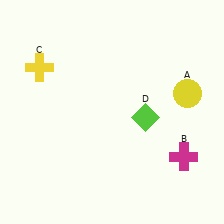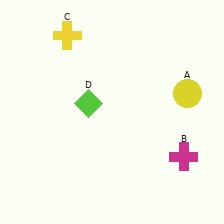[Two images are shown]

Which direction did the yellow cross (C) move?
The yellow cross (C) moved up.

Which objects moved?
The objects that moved are: the yellow cross (C), the lime diamond (D).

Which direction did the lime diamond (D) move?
The lime diamond (D) moved left.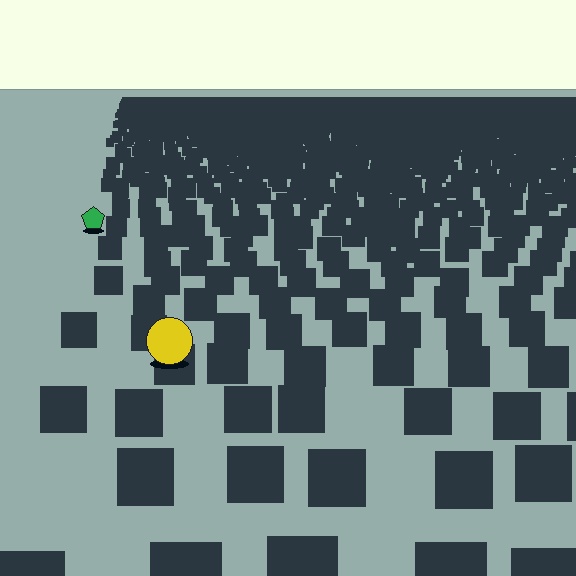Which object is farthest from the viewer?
The green pentagon is farthest from the viewer. It appears smaller and the ground texture around it is denser.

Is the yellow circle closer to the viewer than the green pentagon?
Yes. The yellow circle is closer — you can tell from the texture gradient: the ground texture is coarser near it.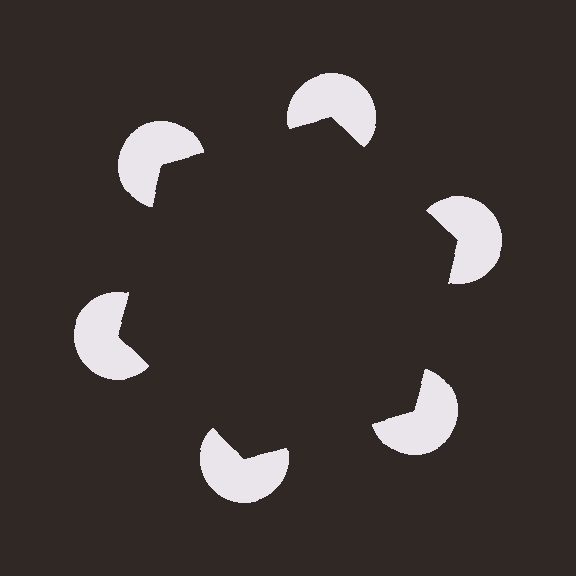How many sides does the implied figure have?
6 sides.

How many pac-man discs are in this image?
There are 6 — one at each vertex of the illusory hexagon.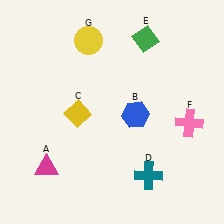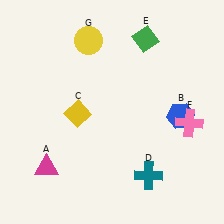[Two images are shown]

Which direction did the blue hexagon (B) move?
The blue hexagon (B) moved right.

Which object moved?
The blue hexagon (B) moved right.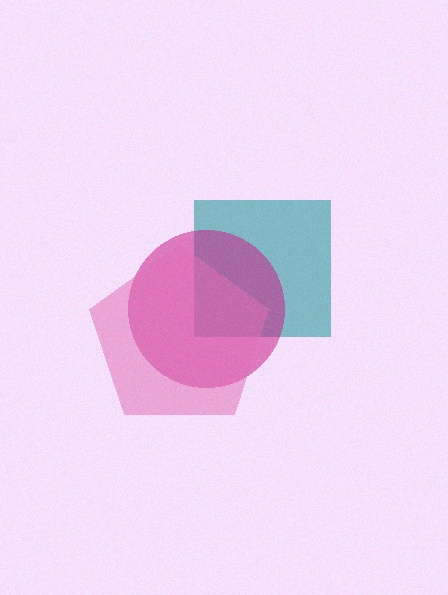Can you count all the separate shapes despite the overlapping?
Yes, there are 3 separate shapes.